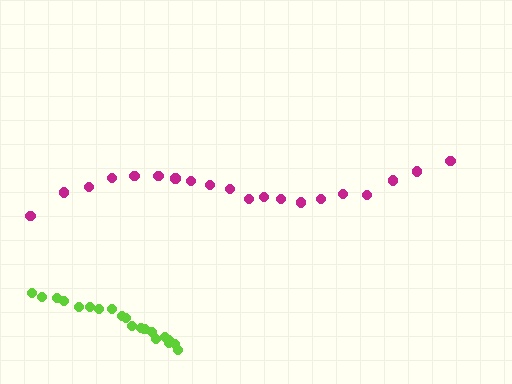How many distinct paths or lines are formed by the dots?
There are 2 distinct paths.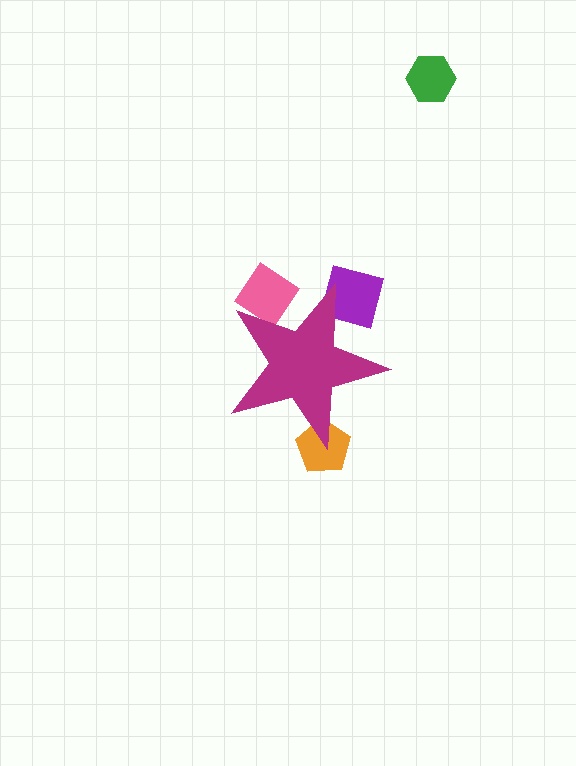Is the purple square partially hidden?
Yes, the purple square is partially hidden behind the magenta star.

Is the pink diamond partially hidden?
Yes, the pink diamond is partially hidden behind the magenta star.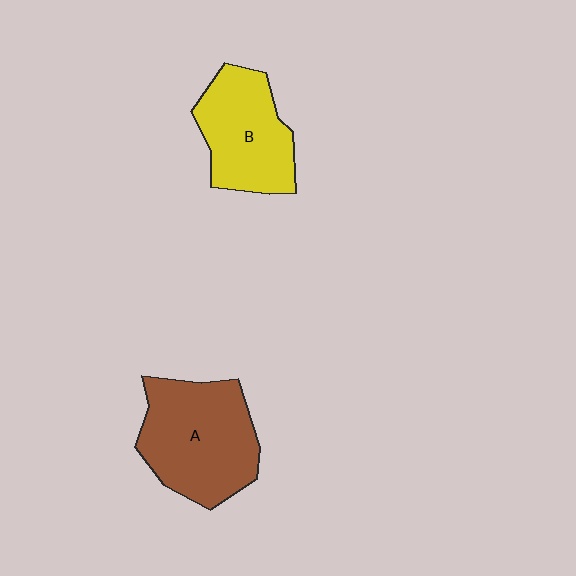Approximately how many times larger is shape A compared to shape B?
Approximately 1.3 times.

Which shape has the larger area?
Shape A (brown).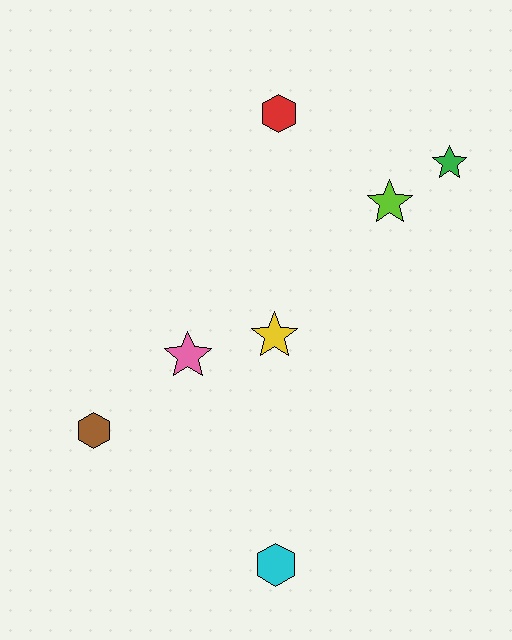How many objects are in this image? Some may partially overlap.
There are 7 objects.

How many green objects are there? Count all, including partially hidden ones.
There is 1 green object.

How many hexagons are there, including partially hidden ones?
There are 3 hexagons.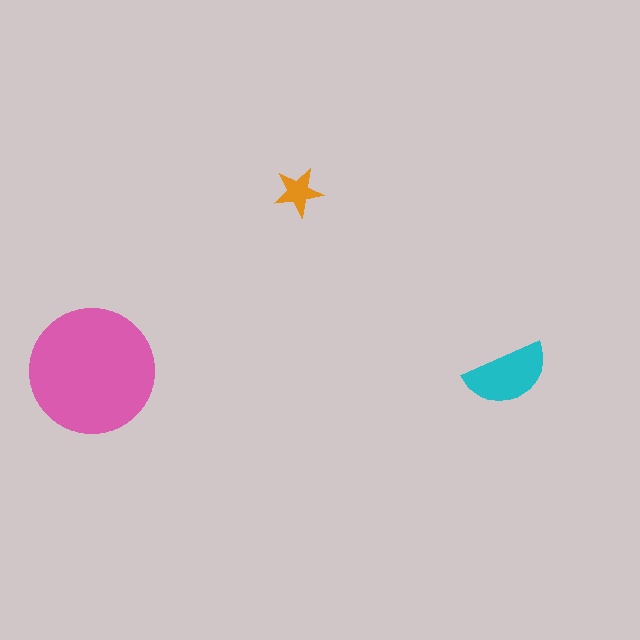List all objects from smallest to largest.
The orange star, the cyan semicircle, the pink circle.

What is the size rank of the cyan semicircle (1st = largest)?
2nd.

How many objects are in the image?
There are 3 objects in the image.